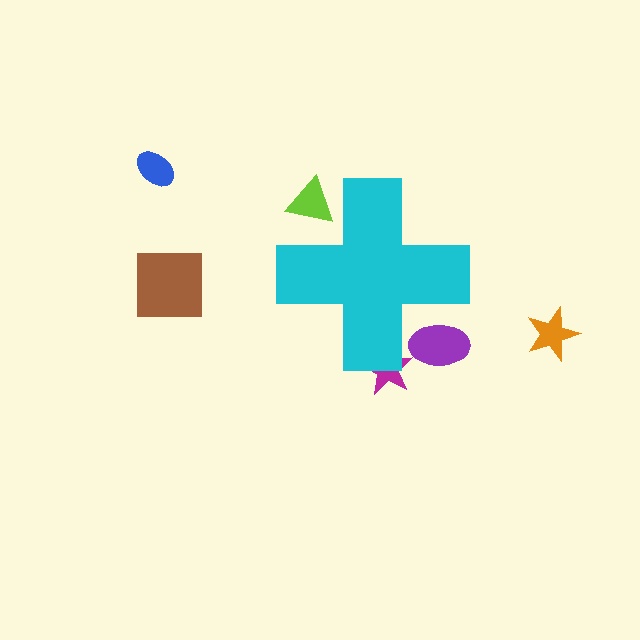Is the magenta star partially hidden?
Yes, the magenta star is partially hidden behind the cyan cross.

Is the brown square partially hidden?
No, the brown square is fully visible.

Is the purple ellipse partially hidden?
Yes, the purple ellipse is partially hidden behind the cyan cross.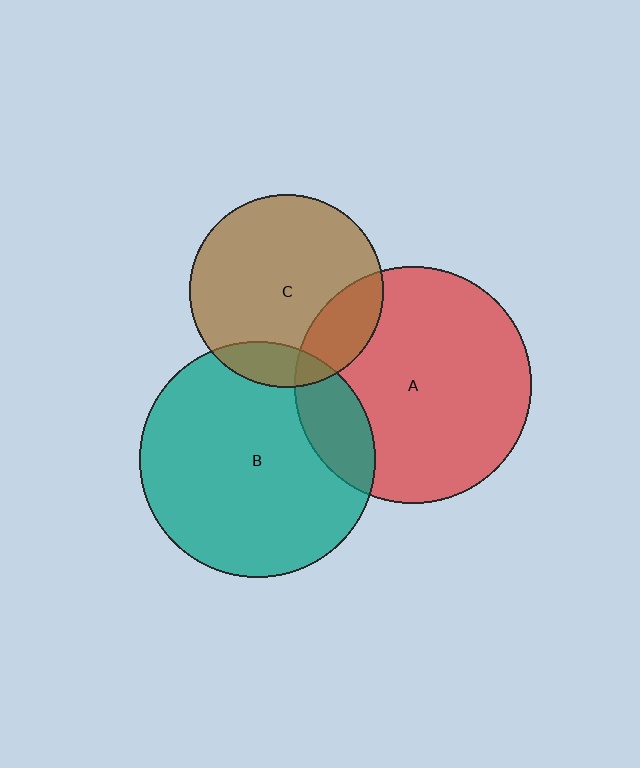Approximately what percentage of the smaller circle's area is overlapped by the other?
Approximately 20%.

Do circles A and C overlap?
Yes.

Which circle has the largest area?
Circle A (red).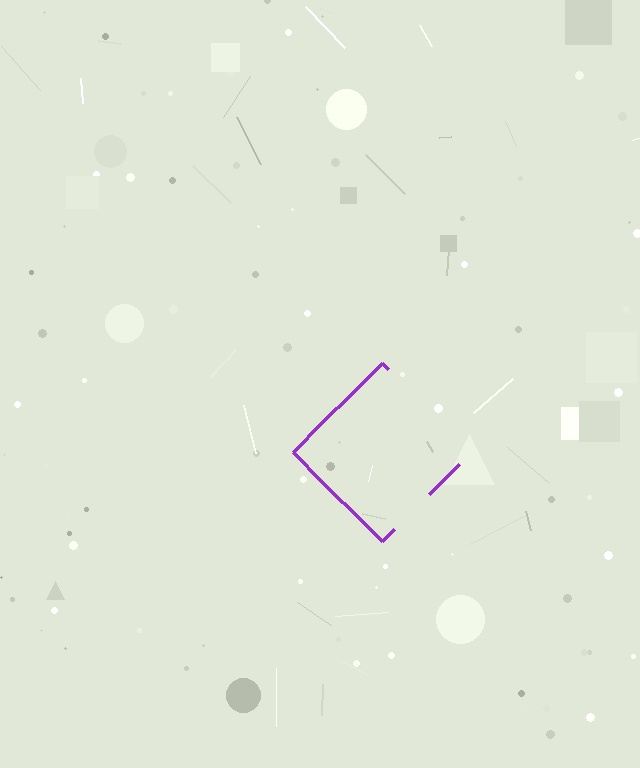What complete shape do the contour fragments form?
The contour fragments form a diamond.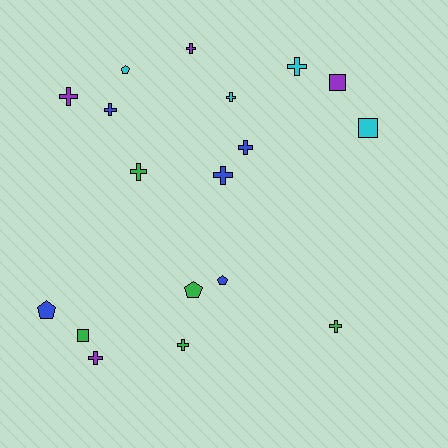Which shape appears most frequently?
Cross, with 11 objects.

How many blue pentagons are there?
There are 2 blue pentagons.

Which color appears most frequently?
Blue, with 5 objects.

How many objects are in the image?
There are 18 objects.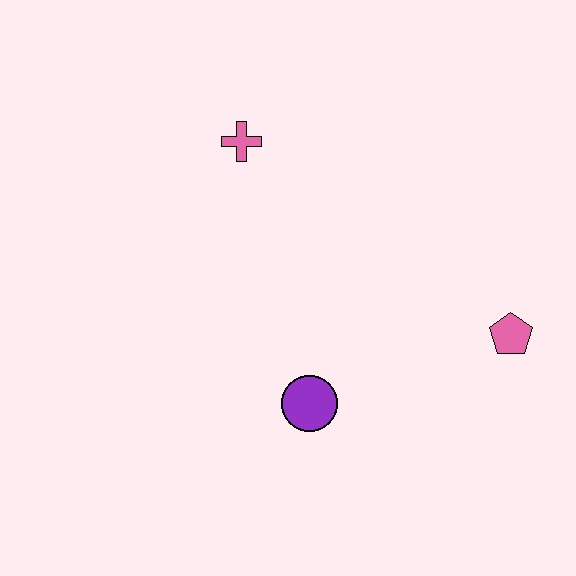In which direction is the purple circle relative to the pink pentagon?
The purple circle is to the left of the pink pentagon.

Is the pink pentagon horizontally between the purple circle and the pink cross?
No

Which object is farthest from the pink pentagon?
The pink cross is farthest from the pink pentagon.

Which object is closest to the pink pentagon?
The purple circle is closest to the pink pentagon.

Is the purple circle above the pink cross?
No